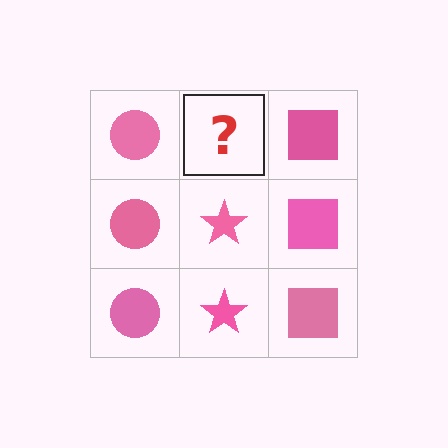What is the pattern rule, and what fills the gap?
The rule is that each column has a consistent shape. The gap should be filled with a pink star.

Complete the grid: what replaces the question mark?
The question mark should be replaced with a pink star.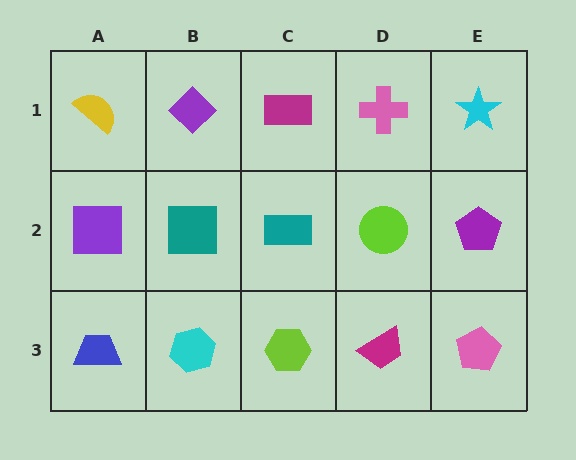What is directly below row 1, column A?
A purple square.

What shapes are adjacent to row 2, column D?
A pink cross (row 1, column D), a magenta trapezoid (row 3, column D), a teal rectangle (row 2, column C), a purple pentagon (row 2, column E).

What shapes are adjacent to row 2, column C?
A magenta rectangle (row 1, column C), a lime hexagon (row 3, column C), a teal square (row 2, column B), a lime circle (row 2, column D).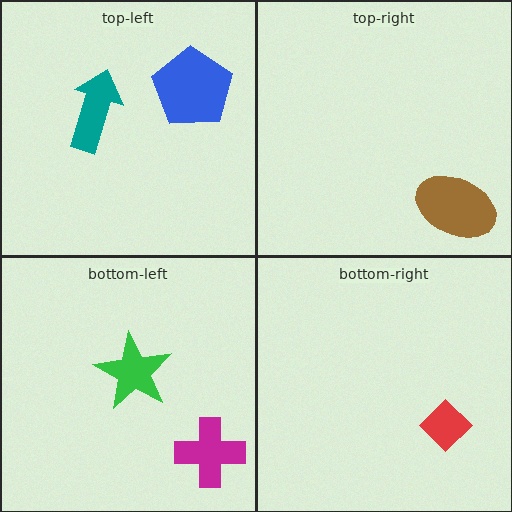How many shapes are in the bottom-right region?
1.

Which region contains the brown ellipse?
The top-right region.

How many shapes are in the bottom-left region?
2.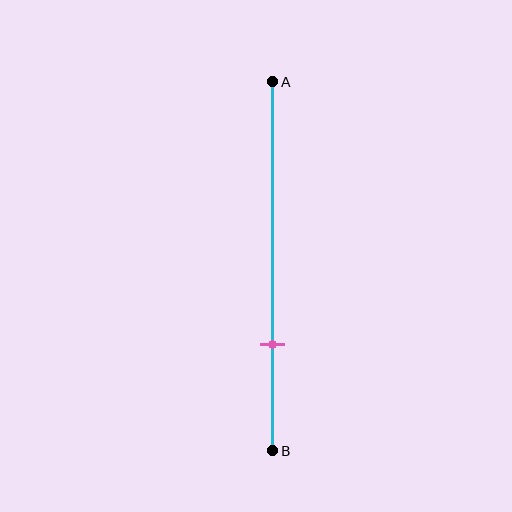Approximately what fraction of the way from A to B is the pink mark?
The pink mark is approximately 70% of the way from A to B.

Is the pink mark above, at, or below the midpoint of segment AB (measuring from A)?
The pink mark is below the midpoint of segment AB.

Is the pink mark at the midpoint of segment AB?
No, the mark is at about 70% from A, not at the 50% midpoint.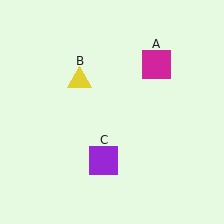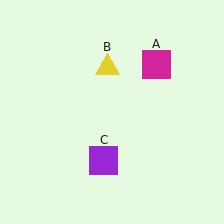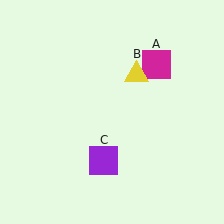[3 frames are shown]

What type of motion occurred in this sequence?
The yellow triangle (object B) rotated clockwise around the center of the scene.